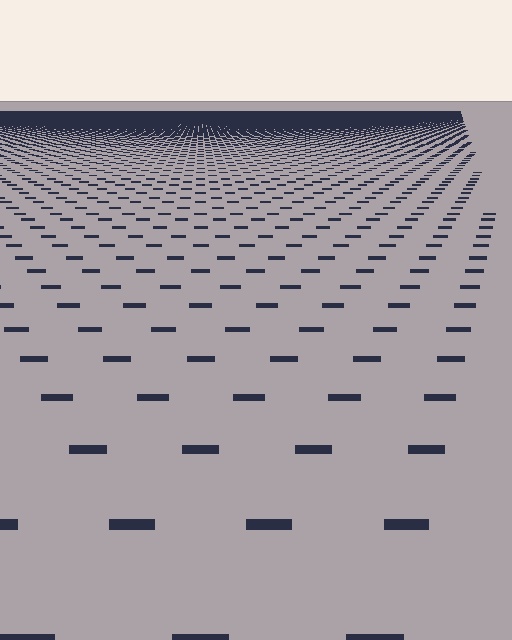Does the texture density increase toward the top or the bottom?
Density increases toward the top.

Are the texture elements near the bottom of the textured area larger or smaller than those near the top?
Larger. Near the bottom, elements are closer to the viewer and appear at a bigger on-screen size.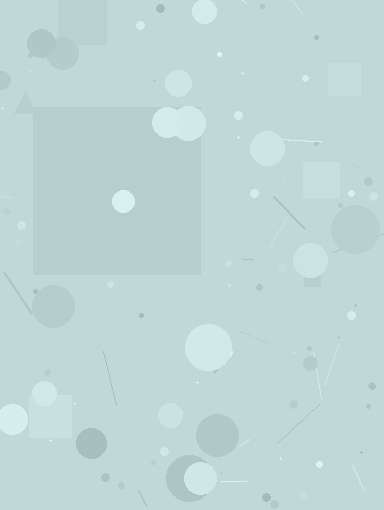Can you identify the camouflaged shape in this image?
The camouflaged shape is a square.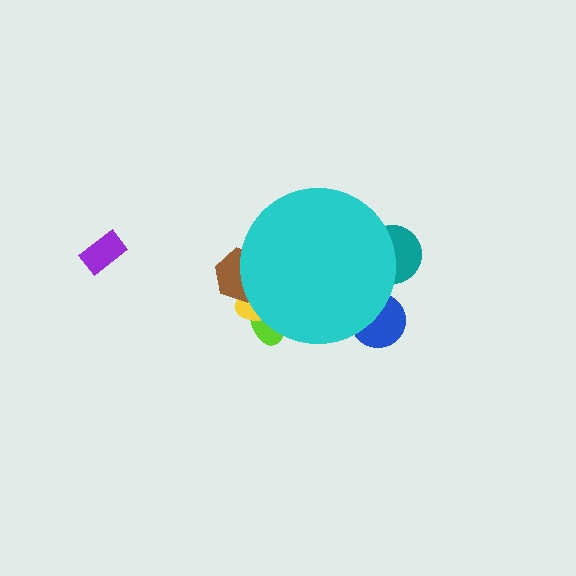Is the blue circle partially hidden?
Yes, the blue circle is partially hidden behind the cyan circle.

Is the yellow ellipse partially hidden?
Yes, the yellow ellipse is partially hidden behind the cyan circle.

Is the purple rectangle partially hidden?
No, the purple rectangle is fully visible.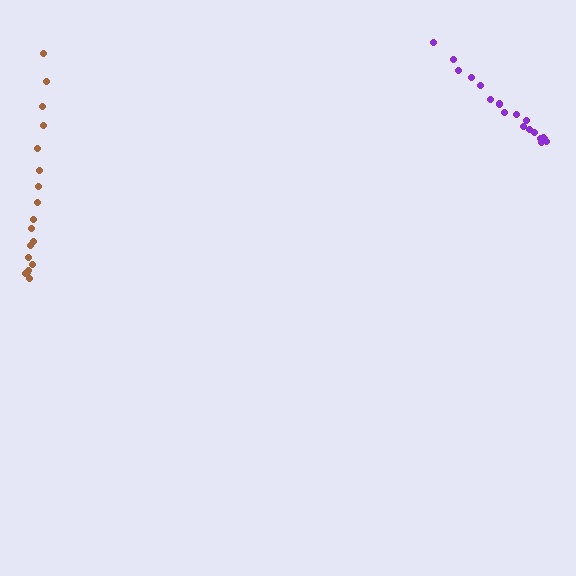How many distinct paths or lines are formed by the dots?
There are 2 distinct paths.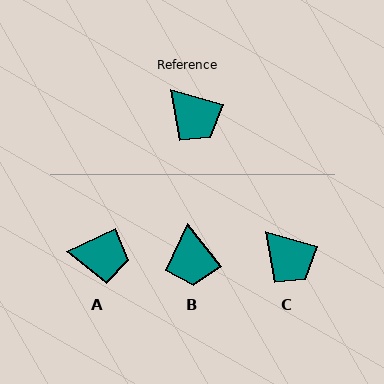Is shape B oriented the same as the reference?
No, it is off by about 35 degrees.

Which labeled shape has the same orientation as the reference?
C.